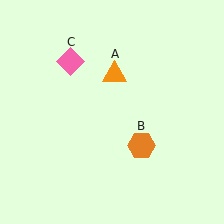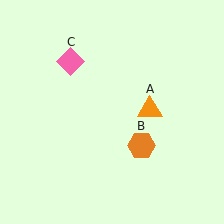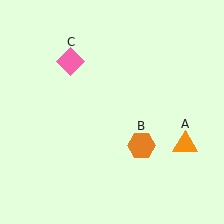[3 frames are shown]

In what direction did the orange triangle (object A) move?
The orange triangle (object A) moved down and to the right.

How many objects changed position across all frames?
1 object changed position: orange triangle (object A).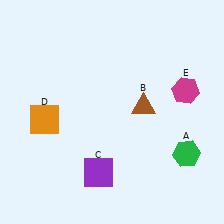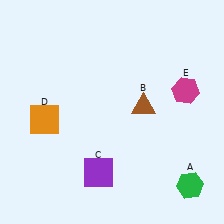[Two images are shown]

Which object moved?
The green hexagon (A) moved down.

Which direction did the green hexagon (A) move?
The green hexagon (A) moved down.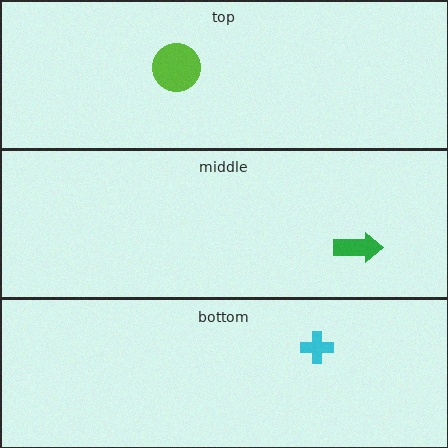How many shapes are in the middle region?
1.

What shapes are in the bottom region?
The cyan cross.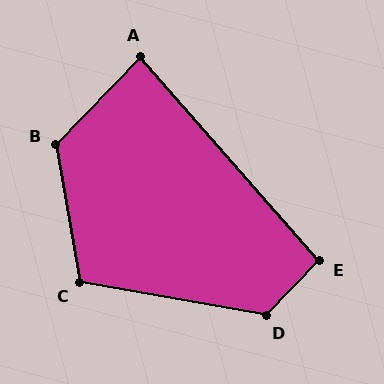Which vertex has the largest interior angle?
B, at approximately 126 degrees.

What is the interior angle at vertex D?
Approximately 124 degrees (obtuse).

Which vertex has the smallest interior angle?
A, at approximately 85 degrees.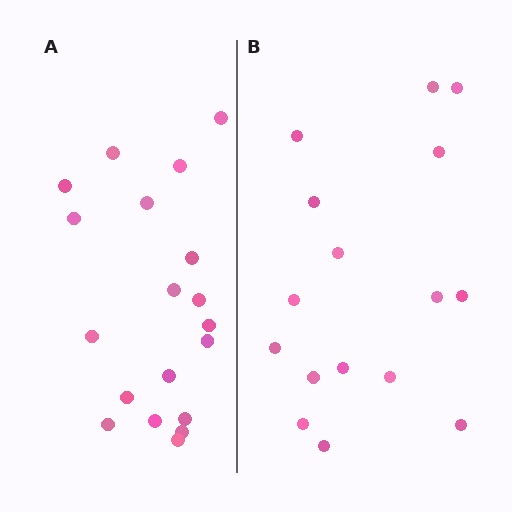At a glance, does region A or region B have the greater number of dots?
Region A (the left region) has more dots.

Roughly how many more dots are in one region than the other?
Region A has just a few more — roughly 2 or 3 more dots than region B.